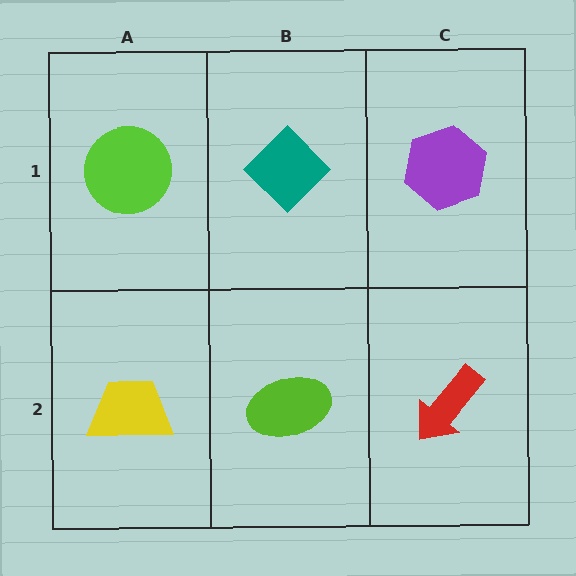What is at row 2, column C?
A red arrow.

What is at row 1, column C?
A purple hexagon.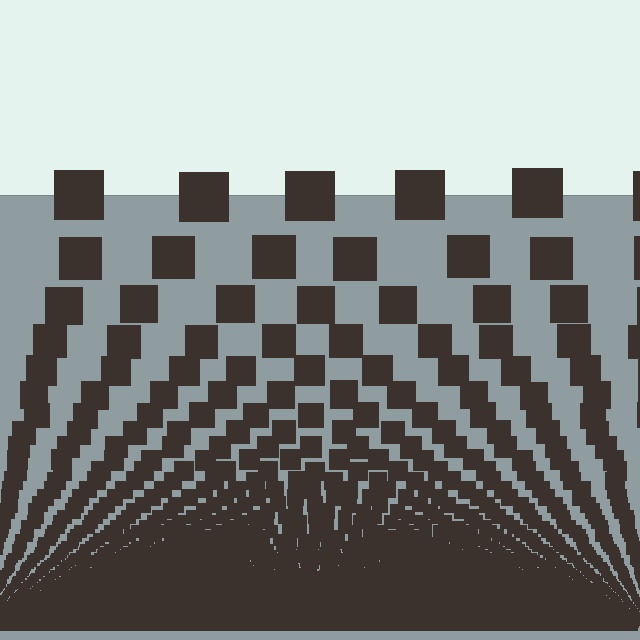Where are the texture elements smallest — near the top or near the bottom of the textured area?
Near the bottom.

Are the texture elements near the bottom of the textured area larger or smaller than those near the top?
Smaller. The gradient is inverted — elements near the bottom are smaller and denser.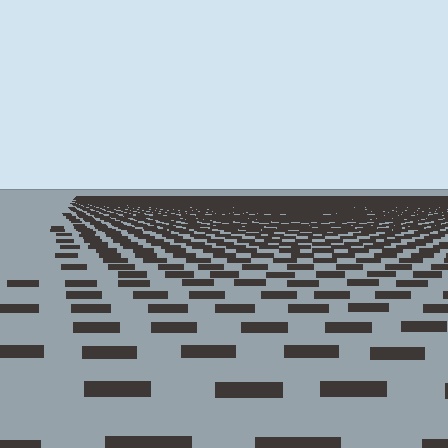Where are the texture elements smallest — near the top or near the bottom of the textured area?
Near the top.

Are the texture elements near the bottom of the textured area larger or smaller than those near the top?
Larger. Near the bottom, elements are closer to the viewer and appear at a bigger on-screen size.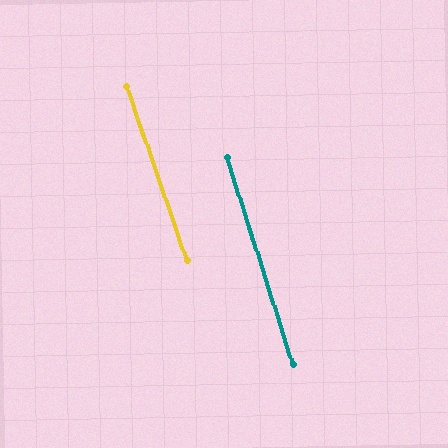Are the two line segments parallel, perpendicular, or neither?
Parallel — their directions differ by only 1.4°.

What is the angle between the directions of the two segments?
Approximately 1 degree.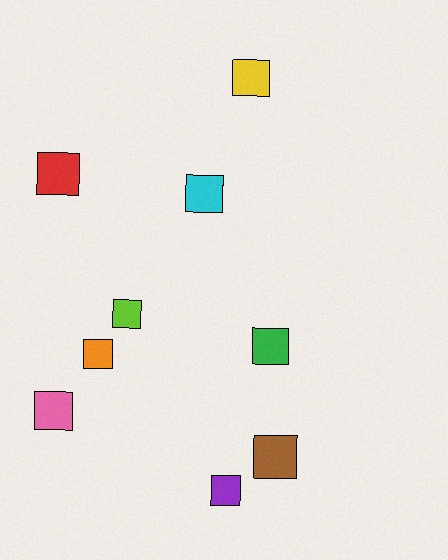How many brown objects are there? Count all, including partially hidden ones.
There is 1 brown object.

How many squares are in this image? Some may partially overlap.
There are 9 squares.